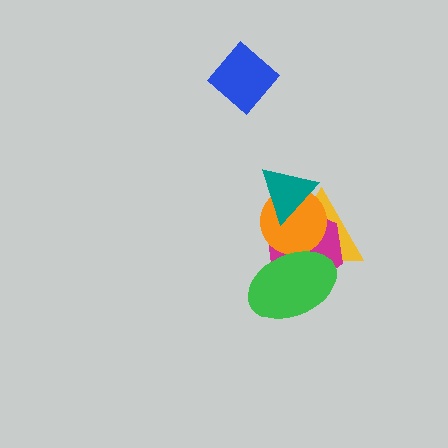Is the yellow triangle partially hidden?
Yes, it is partially covered by another shape.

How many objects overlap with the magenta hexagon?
4 objects overlap with the magenta hexagon.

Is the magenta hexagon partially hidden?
Yes, it is partially covered by another shape.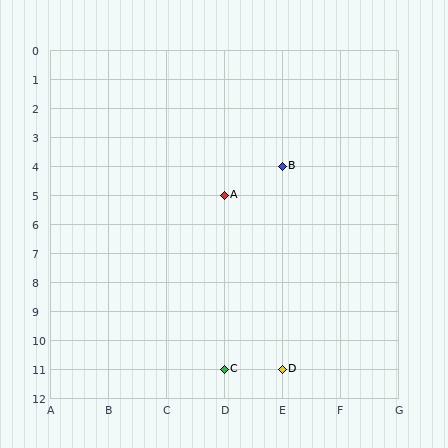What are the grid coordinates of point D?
Point D is at grid coordinates (E, 11).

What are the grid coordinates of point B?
Point B is at grid coordinates (E, 4).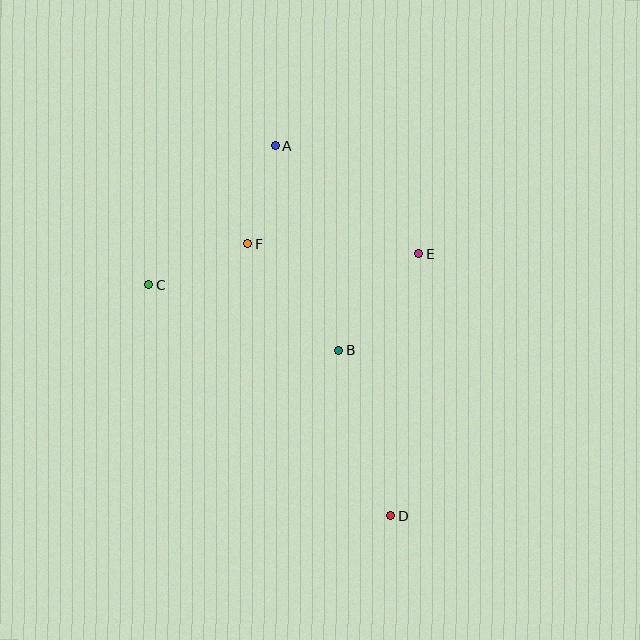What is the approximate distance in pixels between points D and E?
The distance between D and E is approximately 263 pixels.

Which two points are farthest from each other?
Points A and D are farthest from each other.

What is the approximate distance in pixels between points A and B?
The distance between A and B is approximately 214 pixels.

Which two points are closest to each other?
Points A and F are closest to each other.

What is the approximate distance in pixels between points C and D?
The distance between C and D is approximately 335 pixels.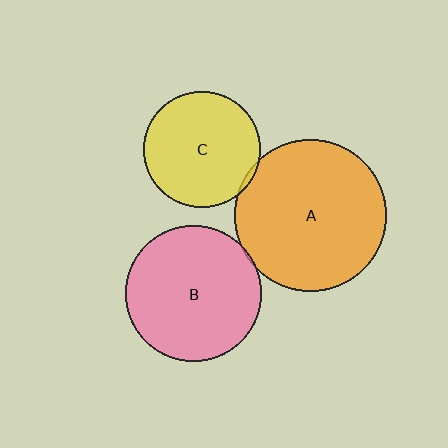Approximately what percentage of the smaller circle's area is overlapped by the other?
Approximately 5%.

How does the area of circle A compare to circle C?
Approximately 1.7 times.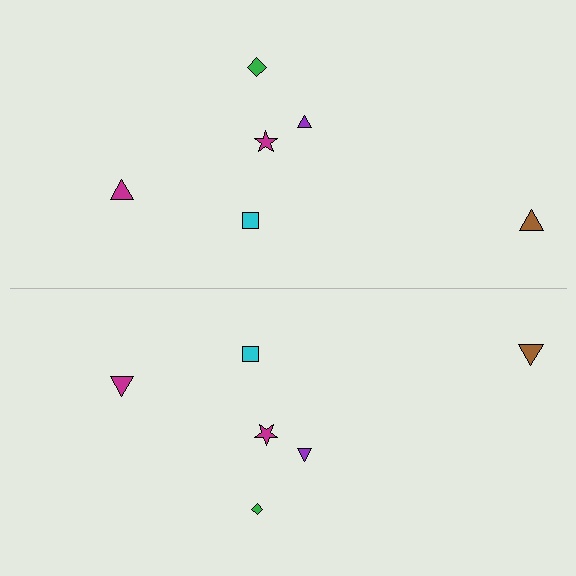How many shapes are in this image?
There are 12 shapes in this image.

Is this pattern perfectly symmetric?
No, the pattern is not perfectly symmetric. The green diamond on the bottom side has a different size than its mirror counterpart.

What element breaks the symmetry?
The green diamond on the bottom side has a different size than its mirror counterpart.